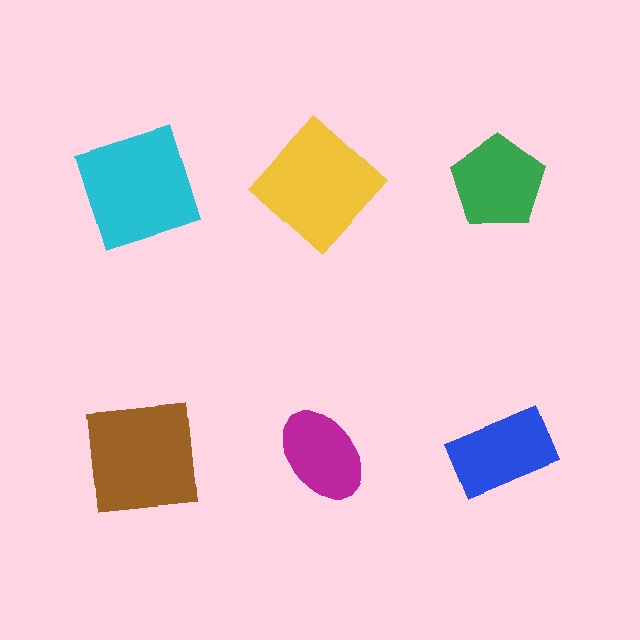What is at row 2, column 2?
A magenta ellipse.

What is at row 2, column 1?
A brown square.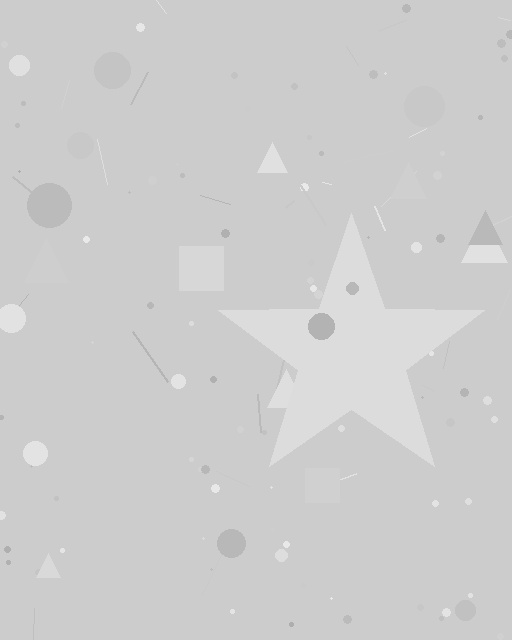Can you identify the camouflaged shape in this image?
The camouflaged shape is a star.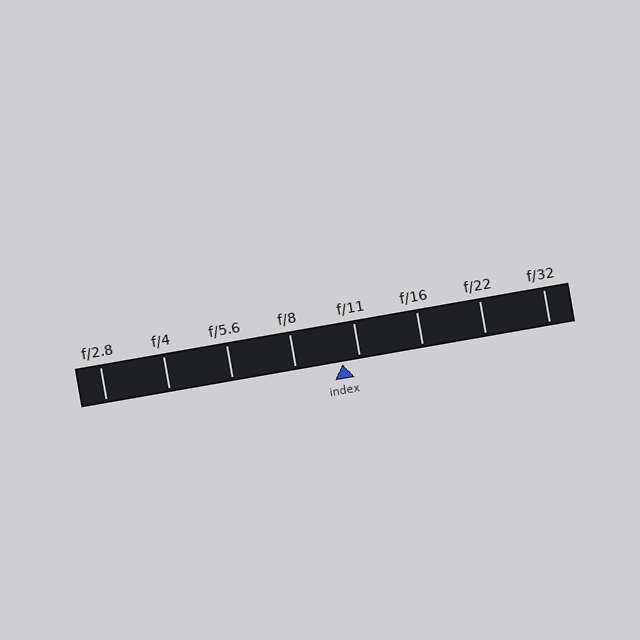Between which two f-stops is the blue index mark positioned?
The index mark is between f/8 and f/11.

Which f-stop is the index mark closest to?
The index mark is closest to f/11.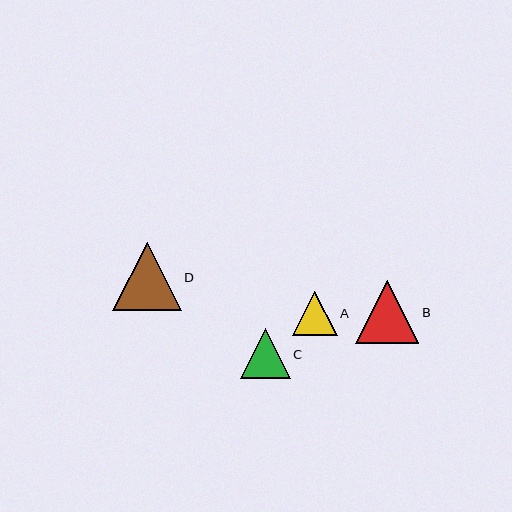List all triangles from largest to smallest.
From largest to smallest: D, B, C, A.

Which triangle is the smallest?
Triangle A is the smallest with a size of approximately 44 pixels.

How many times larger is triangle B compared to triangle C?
Triangle B is approximately 1.3 times the size of triangle C.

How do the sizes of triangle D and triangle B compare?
Triangle D and triangle B are approximately the same size.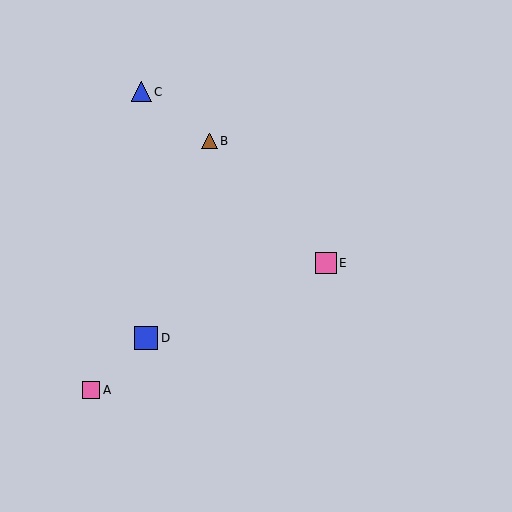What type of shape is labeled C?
Shape C is a blue triangle.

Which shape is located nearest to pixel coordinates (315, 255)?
The pink square (labeled E) at (326, 263) is nearest to that location.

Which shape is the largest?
The blue square (labeled D) is the largest.